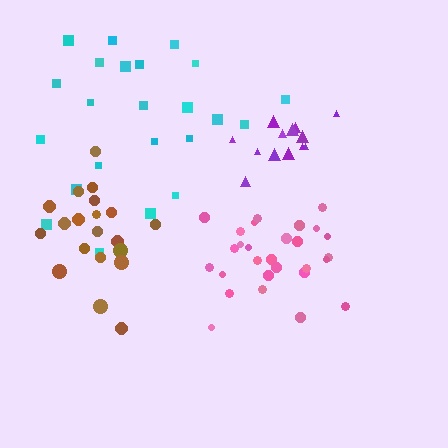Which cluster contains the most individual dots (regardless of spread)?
Pink (28).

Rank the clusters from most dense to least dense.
purple, pink, brown, cyan.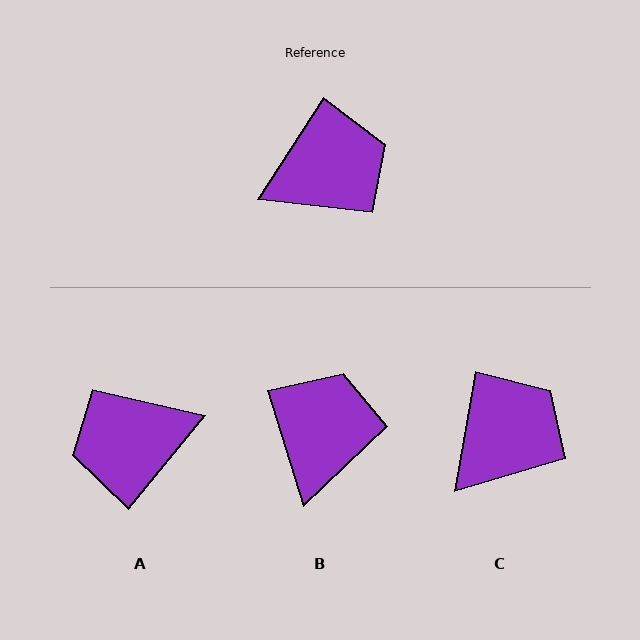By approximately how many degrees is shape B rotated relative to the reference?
Approximately 50 degrees counter-clockwise.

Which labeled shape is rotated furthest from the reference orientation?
A, about 173 degrees away.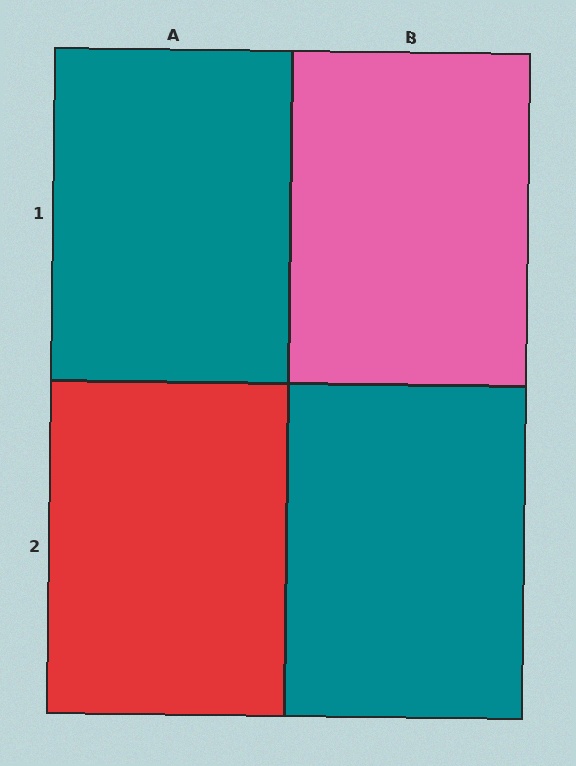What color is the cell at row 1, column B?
Pink.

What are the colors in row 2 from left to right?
Red, teal.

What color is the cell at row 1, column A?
Teal.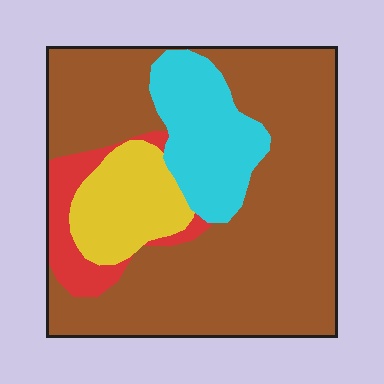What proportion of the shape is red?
Red covers about 10% of the shape.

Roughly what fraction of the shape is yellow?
Yellow takes up about one eighth (1/8) of the shape.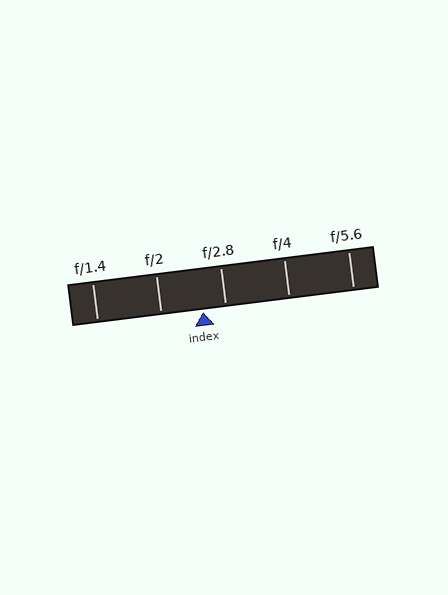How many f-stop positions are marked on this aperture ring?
There are 5 f-stop positions marked.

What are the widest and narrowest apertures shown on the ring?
The widest aperture shown is f/1.4 and the narrowest is f/5.6.